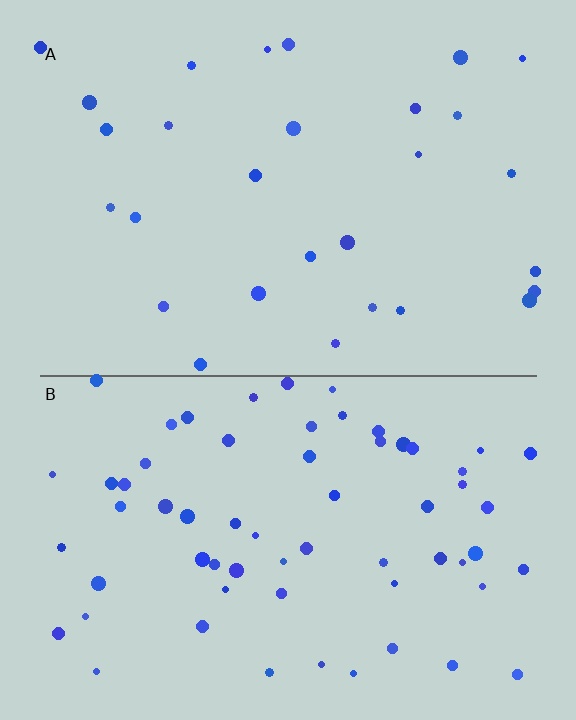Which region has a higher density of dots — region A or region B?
B (the bottom).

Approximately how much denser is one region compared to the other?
Approximately 2.2× — region B over region A.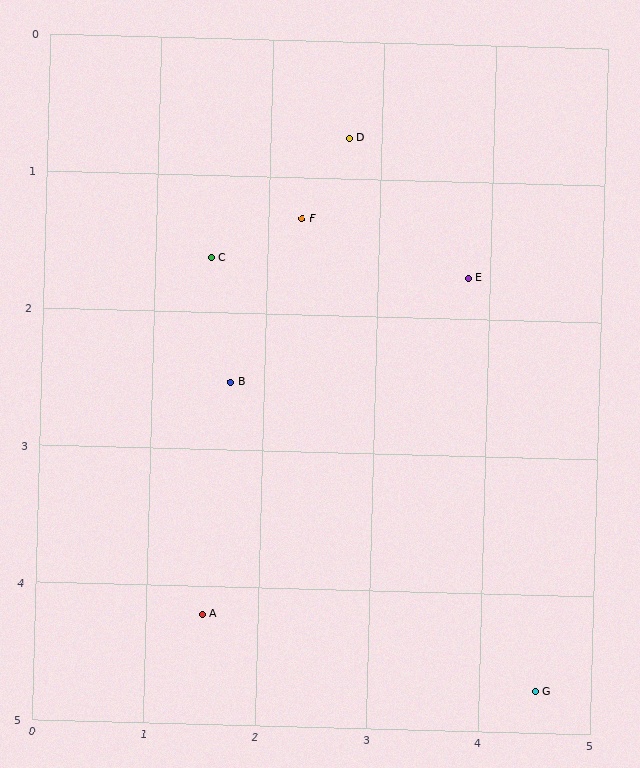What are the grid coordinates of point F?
Point F is at approximately (2.3, 1.3).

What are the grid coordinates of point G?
Point G is at approximately (4.5, 4.7).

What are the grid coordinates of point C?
Point C is at approximately (1.5, 1.6).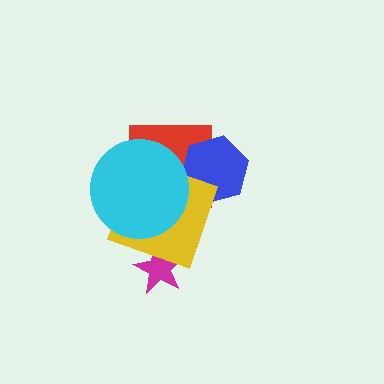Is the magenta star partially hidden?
Yes, it is partially covered by another shape.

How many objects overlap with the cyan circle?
2 objects overlap with the cyan circle.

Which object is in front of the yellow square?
The cyan circle is in front of the yellow square.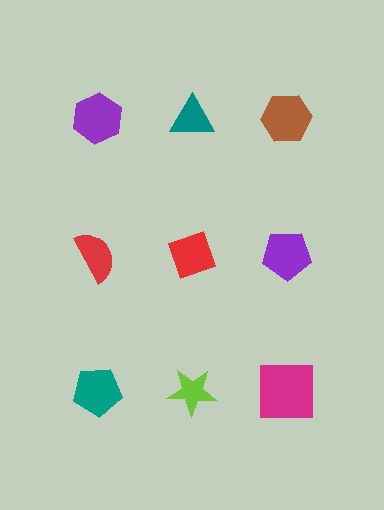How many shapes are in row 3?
3 shapes.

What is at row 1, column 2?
A teal triangle.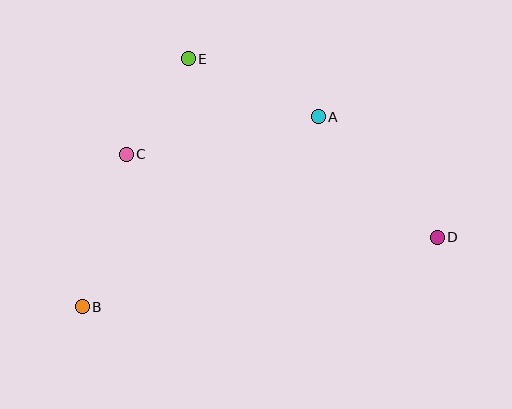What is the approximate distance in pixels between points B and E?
The distance between B and E is approximately 270 pixels.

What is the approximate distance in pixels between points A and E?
The distance between A and E is approximately 142 pixels.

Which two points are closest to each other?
Points C and E are closest to each other.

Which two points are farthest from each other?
Points B and D are farthest from each other.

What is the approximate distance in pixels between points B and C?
The distance between B and C is approximately 159 pixels.